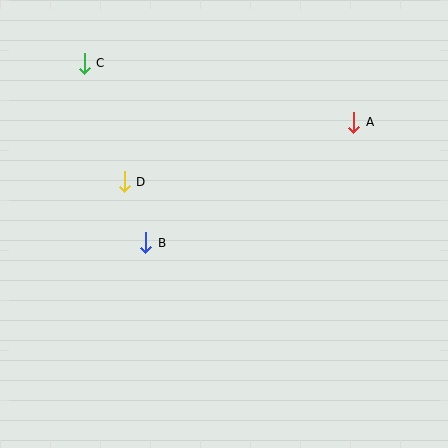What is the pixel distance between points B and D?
The distance between B and D is 65 pixels.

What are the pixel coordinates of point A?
Point A is at (354, 122).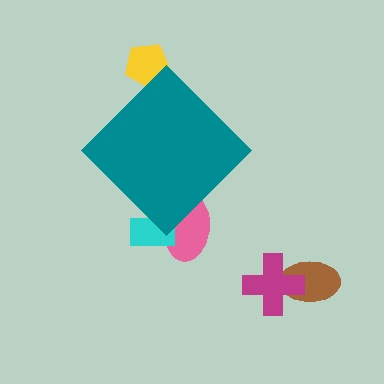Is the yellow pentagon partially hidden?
Yes, the yellow pentagon is partially hidden behind the teal diamond.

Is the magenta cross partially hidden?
No, the magenta cross is fully visible.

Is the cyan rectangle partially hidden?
Yes, the cyan rectangle is partially hidden behind the teal diamond.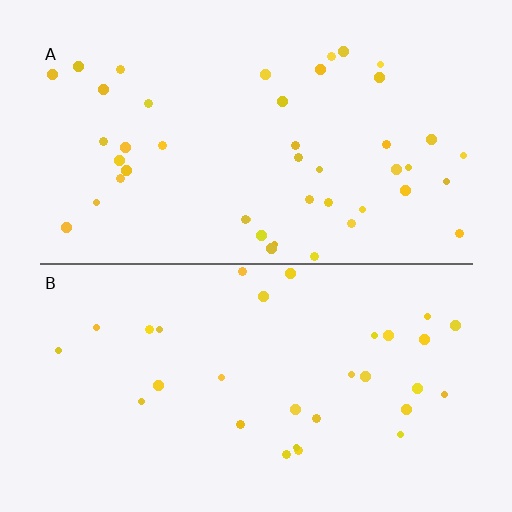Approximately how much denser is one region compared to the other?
Approximately 1.4× — region A over region B.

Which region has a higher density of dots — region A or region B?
A (the top).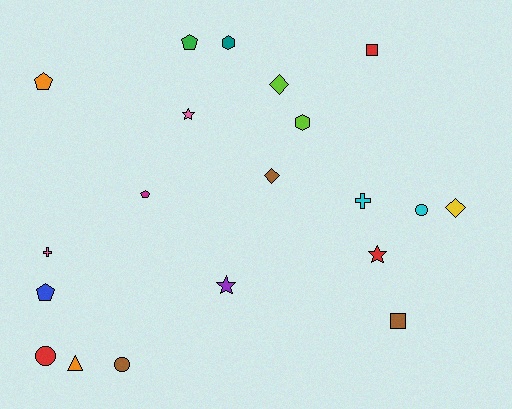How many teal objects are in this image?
There is 1 teal object.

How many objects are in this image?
There are 20 objects.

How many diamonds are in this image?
There are 3 diamonds.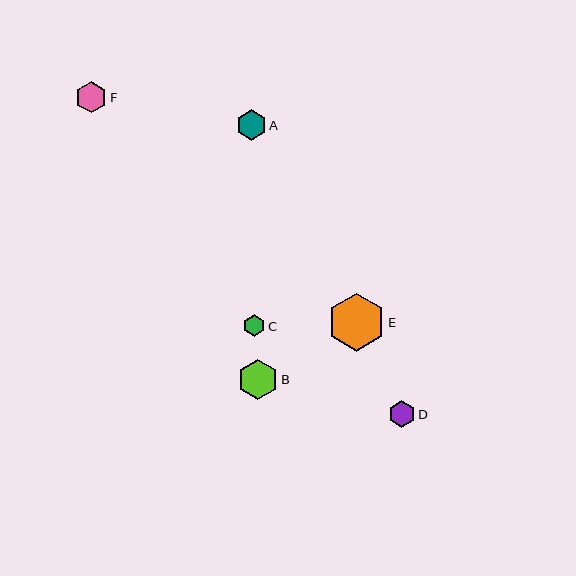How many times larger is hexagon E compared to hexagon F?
Hexagon E is approximately 1.9 times the size of hexagon F.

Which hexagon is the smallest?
Hexagon C is the smallest with a size of approximately 22 pixels.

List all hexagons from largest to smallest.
From largest to smallest: E, B, F, A, D, C.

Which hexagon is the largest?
Hexagon E is the largest with a size of approximately 58 pixels.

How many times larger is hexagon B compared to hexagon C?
Hexagon B is approximately 1.8 times the size of hexagon C.